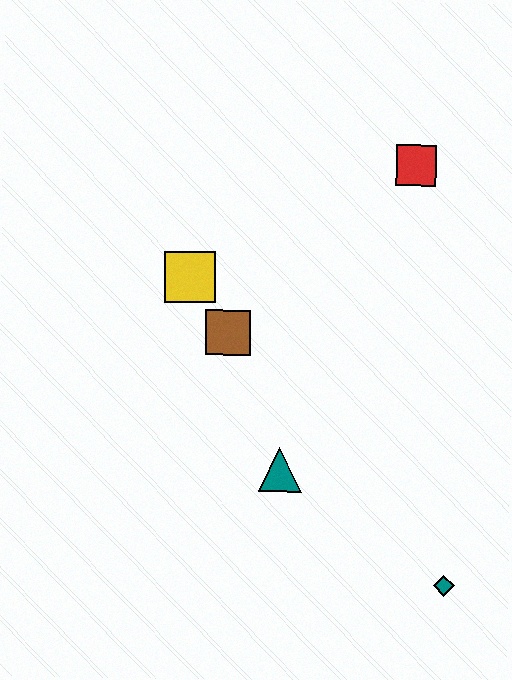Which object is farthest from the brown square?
The teal diamond is farthest from the brown square.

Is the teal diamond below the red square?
Yes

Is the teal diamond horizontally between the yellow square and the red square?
No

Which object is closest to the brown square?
The yellow square is closest to the brown square.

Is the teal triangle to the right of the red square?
No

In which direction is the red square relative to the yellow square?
The red square is to the right of the yellow square.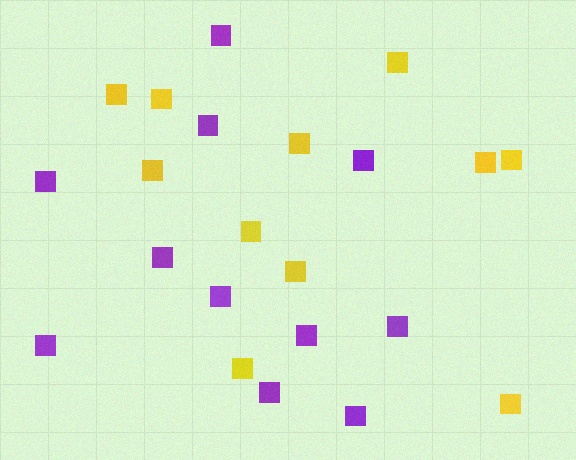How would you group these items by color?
There are 2 groups: one group of purple squares (11) and one group of yellow squares (11).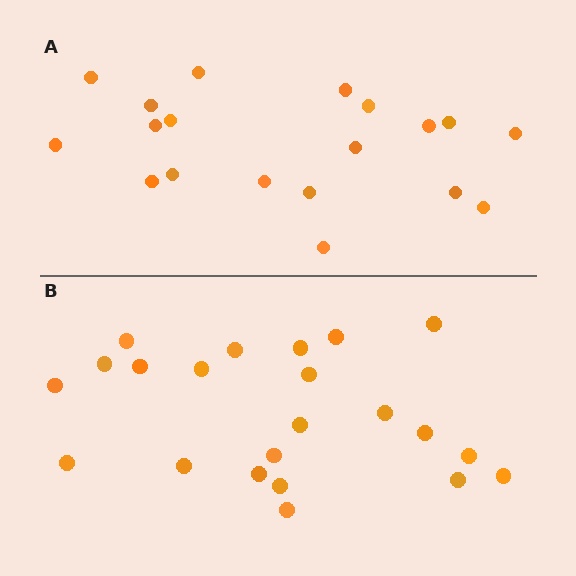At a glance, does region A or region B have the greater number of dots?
Region B (the bottom region) has more dots.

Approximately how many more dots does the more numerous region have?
Region B has just a few more — roughly 2 or 3 more dots than region A.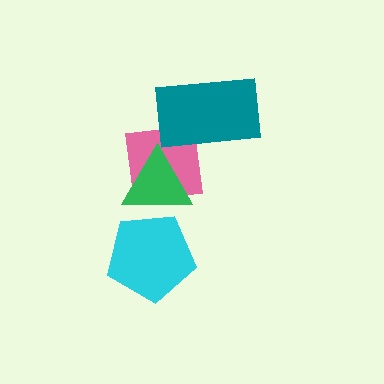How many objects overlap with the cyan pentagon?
1 object overlaps with the cyan pentagon.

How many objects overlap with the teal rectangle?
1 object overlaps with the teal rectangle.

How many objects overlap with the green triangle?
2 objects overlap with the green triangle.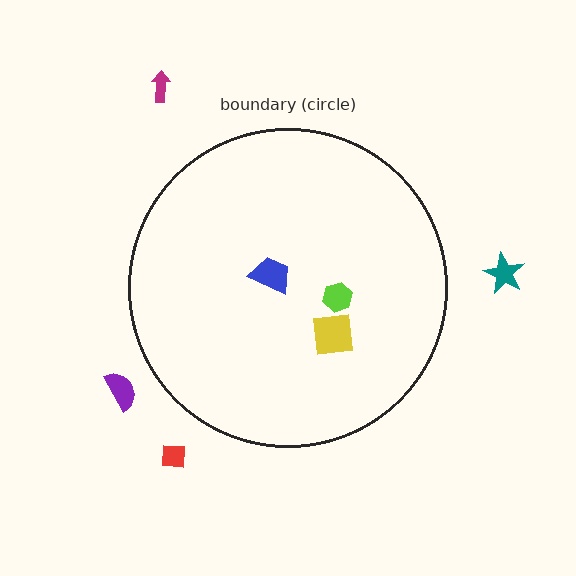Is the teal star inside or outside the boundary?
Outside.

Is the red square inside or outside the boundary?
Outside.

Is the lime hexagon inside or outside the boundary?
Inside.